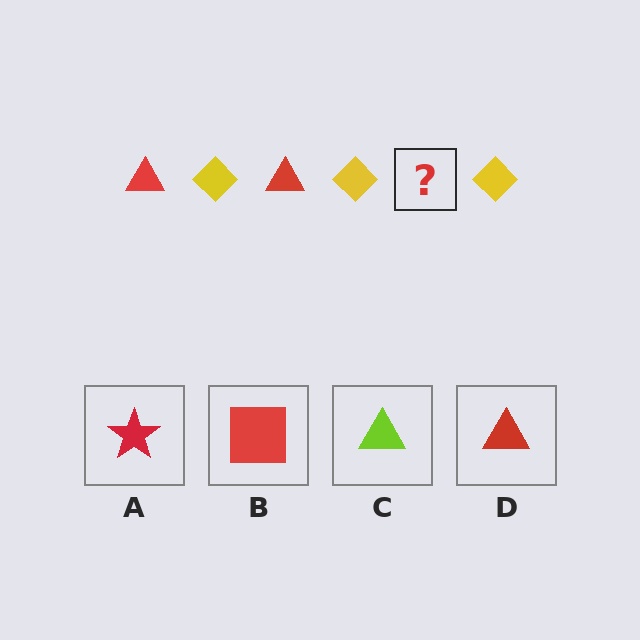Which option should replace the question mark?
Option D.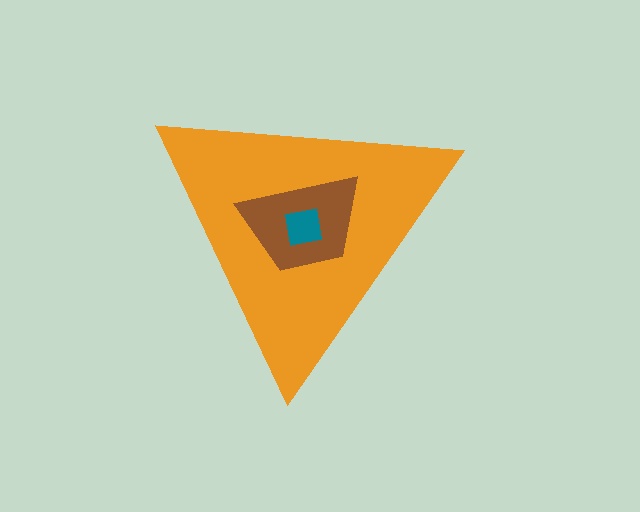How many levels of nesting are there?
3.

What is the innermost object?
The teal square.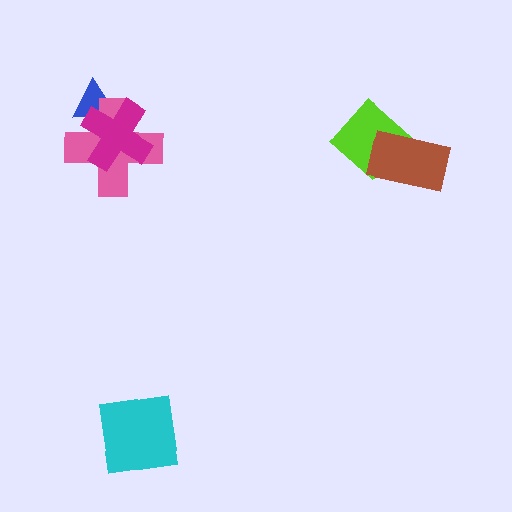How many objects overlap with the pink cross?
2 objects overlap with the pink cross.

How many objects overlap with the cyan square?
0 objects overlap with the cyan square.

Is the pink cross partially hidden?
Yes, it is partially covered by another shape.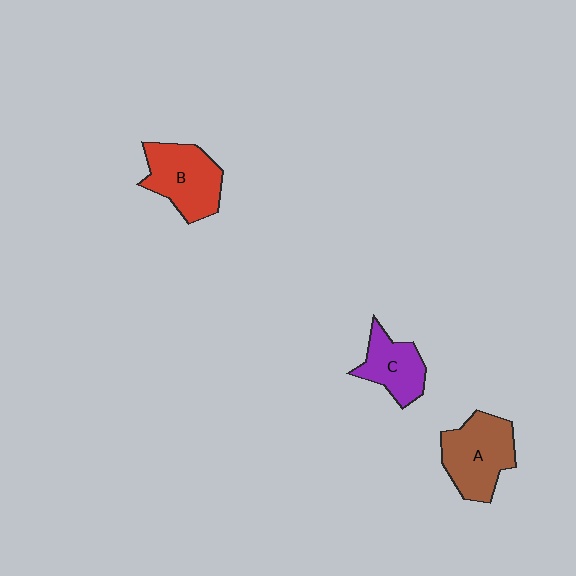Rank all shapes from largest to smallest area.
From largest to smallest: A (brown), B (red), C (purple).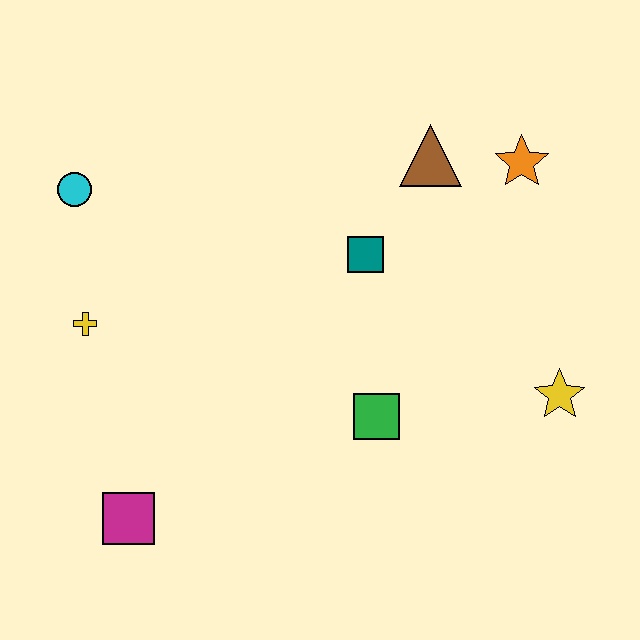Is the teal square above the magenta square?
Yes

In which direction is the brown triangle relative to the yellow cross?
The brown triangle is to the right of the yellow cross.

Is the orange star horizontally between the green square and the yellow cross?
No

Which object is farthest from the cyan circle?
The yellow star is farthest from the cyan circle.